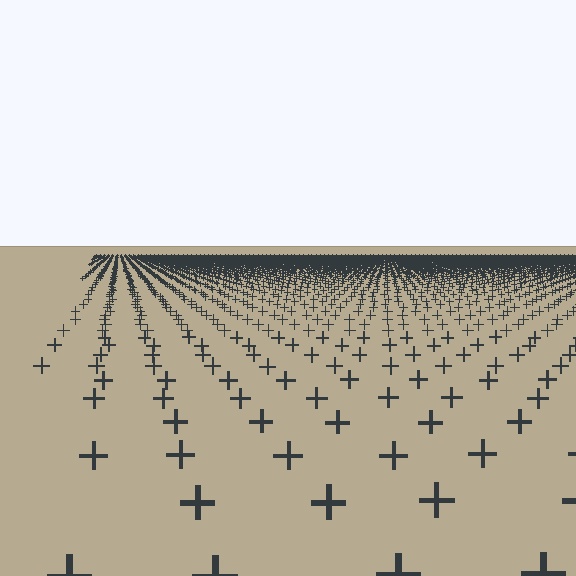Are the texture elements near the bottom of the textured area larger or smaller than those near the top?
Larger. Near the bottom, elements are closer to the viewer and appear at a bigger on-screen size.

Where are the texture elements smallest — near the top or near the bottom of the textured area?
Near the top.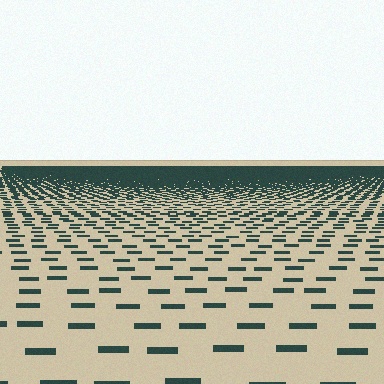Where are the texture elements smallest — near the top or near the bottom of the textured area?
Near the top.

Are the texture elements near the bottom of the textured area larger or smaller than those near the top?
Larger. Near the bottom, elements are closer to the viewer and appear at a bigger on-screen size.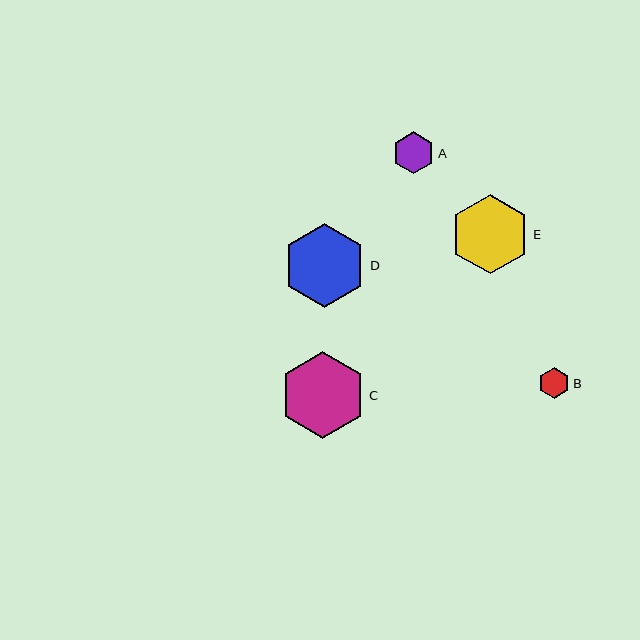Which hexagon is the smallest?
Hexagon B is the smallest with a size of approximately 31 pixels.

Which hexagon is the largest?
Hexagon C is the largest with a size of approximately 87 pixels.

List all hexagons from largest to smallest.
From largest to smallest: C, D, E, A, B.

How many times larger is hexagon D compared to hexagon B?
Hexagon D is approximately 2.7 times the size of hexagon B.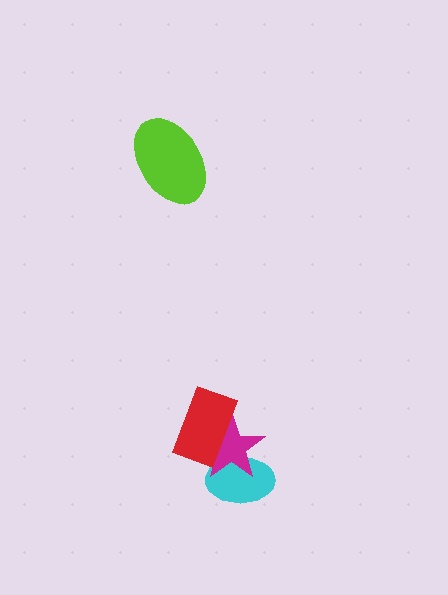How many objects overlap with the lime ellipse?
0 objects overlap with the lime ellipse.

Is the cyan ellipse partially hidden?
Yes, it is partially covered by another shape.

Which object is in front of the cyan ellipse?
The magenta star is in front of the cyan ellipse.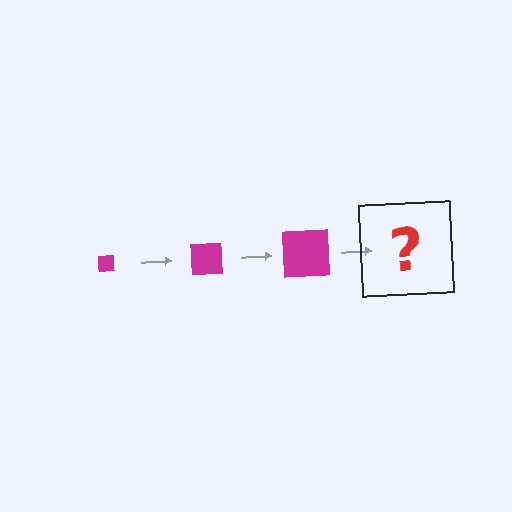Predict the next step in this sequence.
The next step is a magenta square, larger than the previous one.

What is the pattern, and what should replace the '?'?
The pattern is that the square gets progressively larger each step. The '?' should be a magenta square, larger than the previous one.